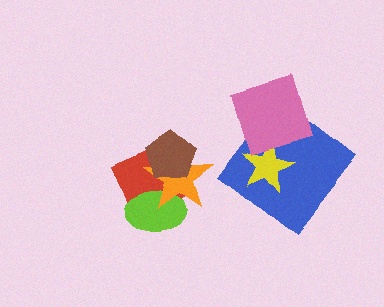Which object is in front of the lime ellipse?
The orange star is in front of the lime ellipse.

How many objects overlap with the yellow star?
2 objects overlap with the yellow star.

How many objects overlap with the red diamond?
3 objects overlap with the red diamond.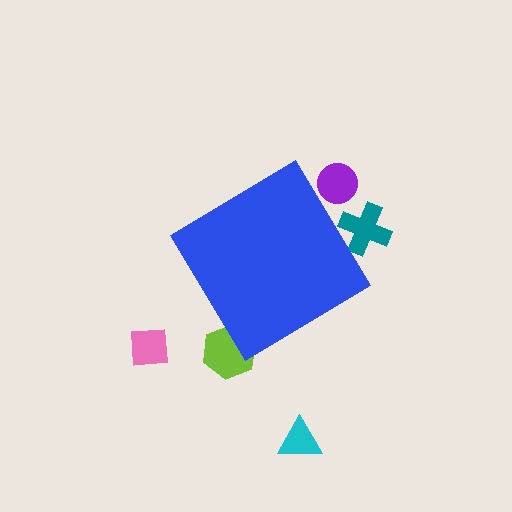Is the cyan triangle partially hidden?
No, the cyan triangle is fully visible.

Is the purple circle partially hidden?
Yes, the purple circle is partially hidden behind the blue diamond.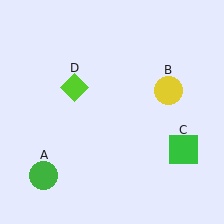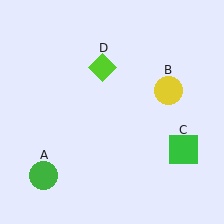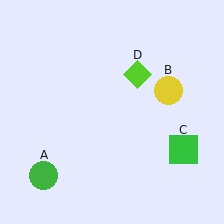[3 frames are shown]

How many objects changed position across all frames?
1 object changed position: lime diamond (object D).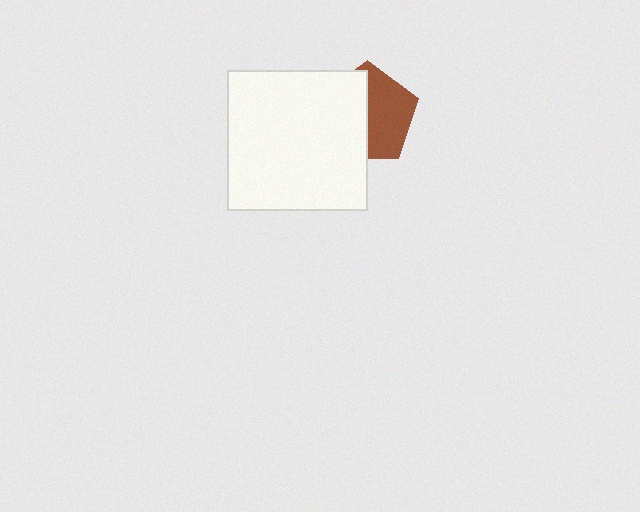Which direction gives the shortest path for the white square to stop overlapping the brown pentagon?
Moving left gives the shortest separation.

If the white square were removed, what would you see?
You would see the complete brown pentagon.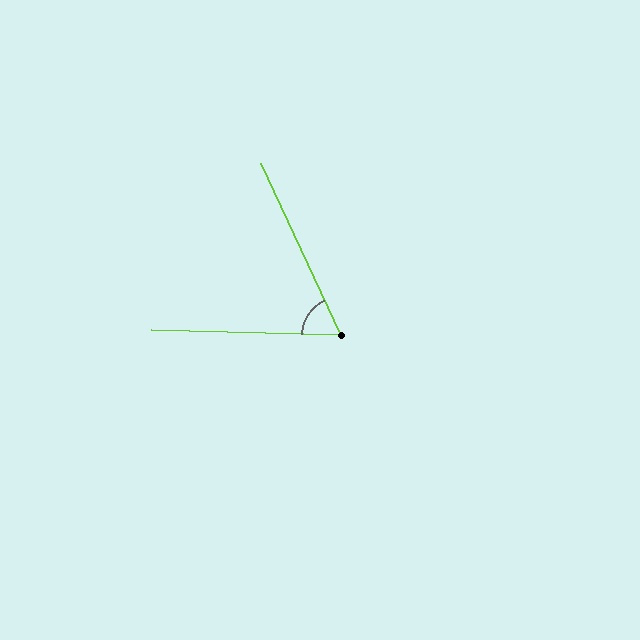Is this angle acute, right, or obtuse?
It is acute.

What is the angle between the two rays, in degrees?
Approximately 63 degrees.